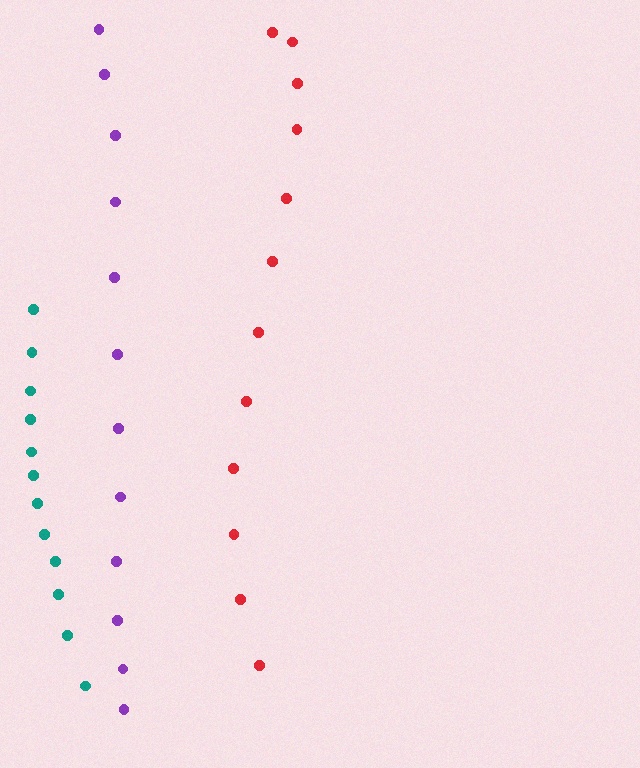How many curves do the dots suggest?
There are 3 distinct paths.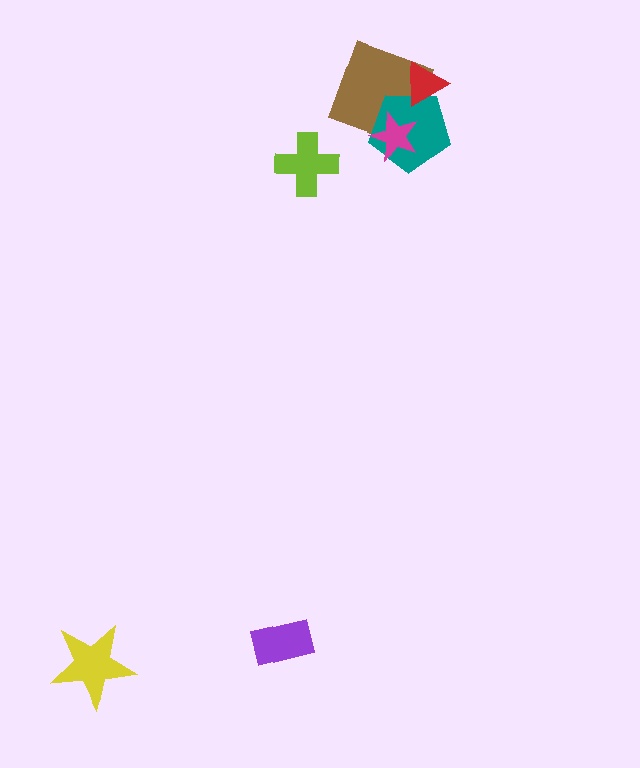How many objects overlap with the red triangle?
2 objects overlap with the red triangle.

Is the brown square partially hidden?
Yes, it is partially covered by another shape.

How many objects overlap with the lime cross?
0 objects overlap with the lime cross.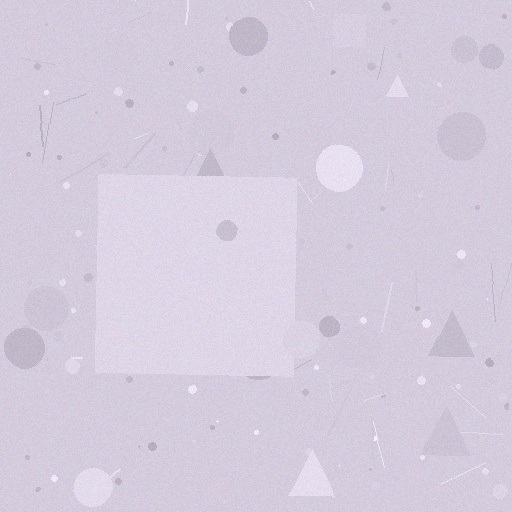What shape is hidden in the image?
A square is hidden in the image.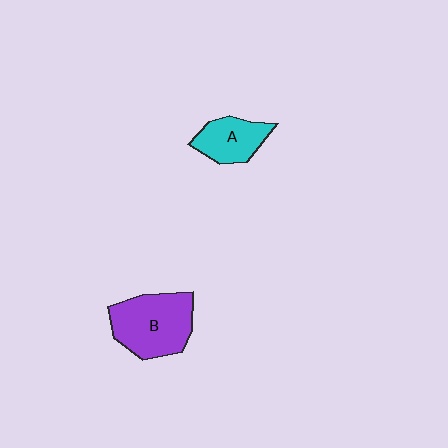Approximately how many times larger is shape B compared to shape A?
Approximately 1.7 times.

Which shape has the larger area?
Shape B (purple).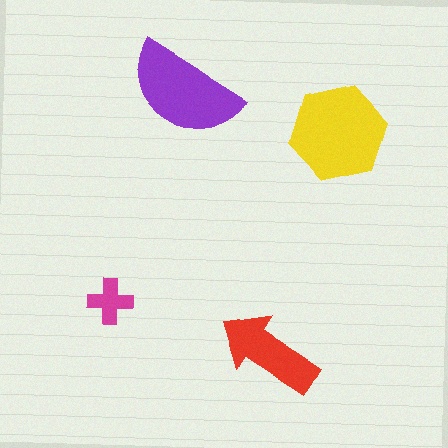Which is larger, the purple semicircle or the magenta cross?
The purple semicircle.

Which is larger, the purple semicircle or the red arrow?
The purple semicircle.